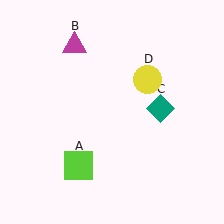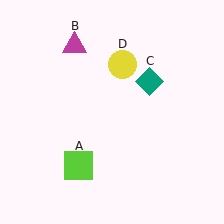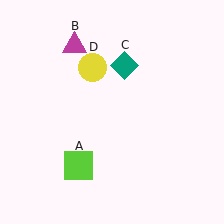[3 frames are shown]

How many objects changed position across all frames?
2 objects changed position: teal diamond (object C), yellow circle (object D).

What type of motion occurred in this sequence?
The teal diamond (object C), yellow circle (object D) rotated counterclockwise around the center of the scene.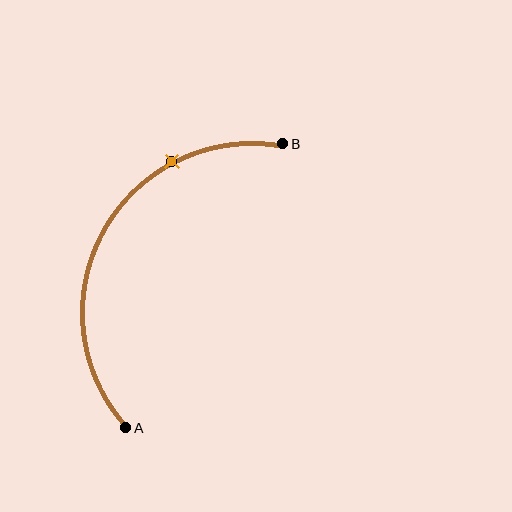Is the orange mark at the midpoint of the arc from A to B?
No. The orange mark lies on the arc but is closer to endpoint B. The arc midpoint would be at the point on the curve equidistant along the arc from both A and B.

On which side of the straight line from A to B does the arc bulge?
The arc bulges to the left of the straight line connecting A and B.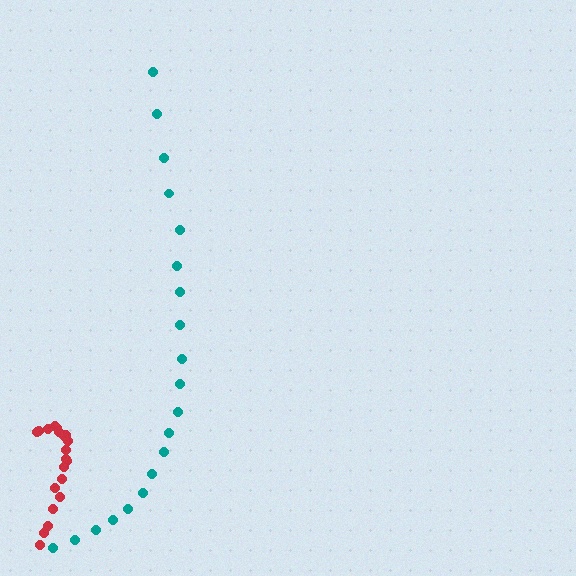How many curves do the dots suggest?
There are 2 distinct paths.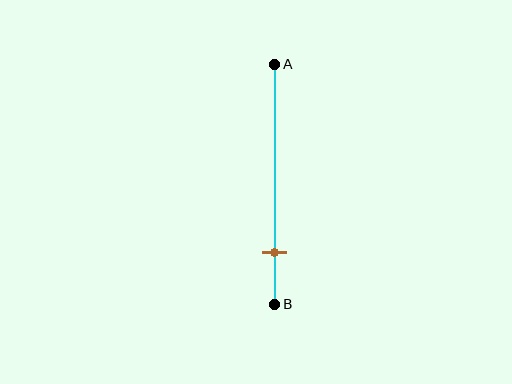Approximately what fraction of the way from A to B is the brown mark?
The brown mark is approximately 80% of the way from A to B.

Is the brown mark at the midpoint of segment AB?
No, the mark is at about 80% from A, not at the 50% midpoint.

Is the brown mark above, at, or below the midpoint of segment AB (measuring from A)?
The brown mark is below the midpoint of segment AB.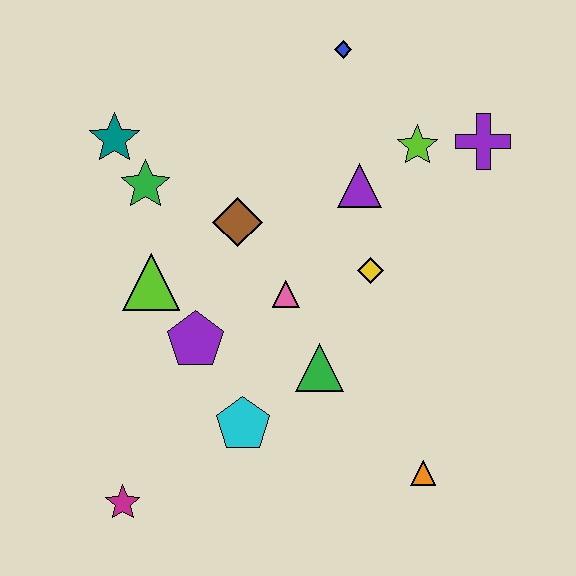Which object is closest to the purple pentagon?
The lime triangle is closest to the purple pentagon.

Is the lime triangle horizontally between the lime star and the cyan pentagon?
No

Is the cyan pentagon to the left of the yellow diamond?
Yes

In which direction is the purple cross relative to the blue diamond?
The purple cross is to the right of the blue diamond.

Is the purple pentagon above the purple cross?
No